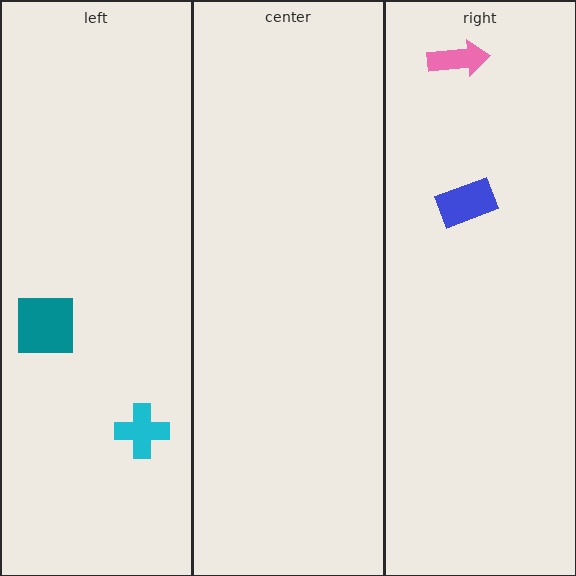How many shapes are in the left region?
2.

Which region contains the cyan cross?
The left region.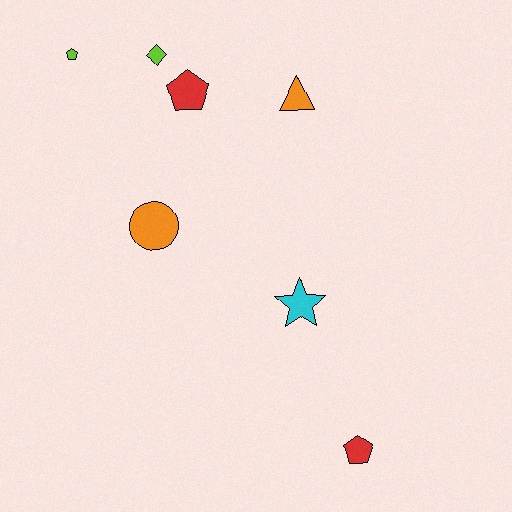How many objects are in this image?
There are 7 objects.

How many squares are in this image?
There are no squares.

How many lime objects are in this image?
There are 2 lime objects.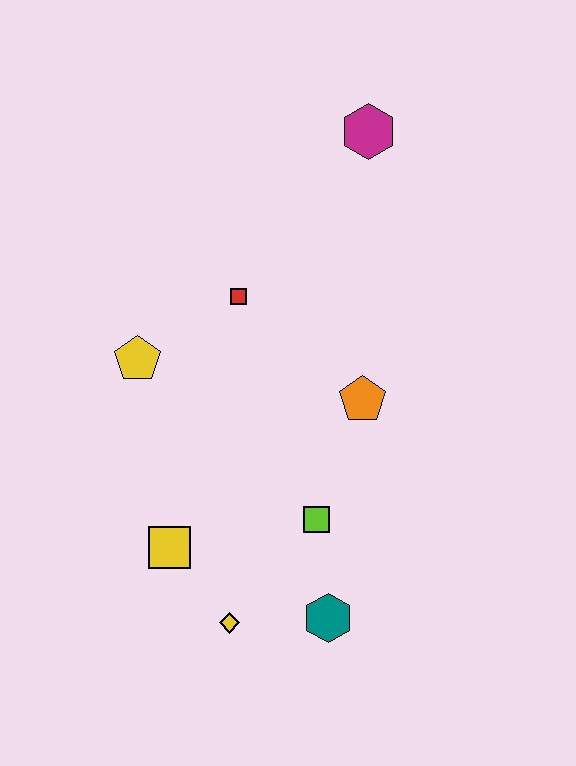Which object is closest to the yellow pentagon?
The red square is closest to the yellow pentagon.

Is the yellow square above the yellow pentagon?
No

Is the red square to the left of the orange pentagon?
Yes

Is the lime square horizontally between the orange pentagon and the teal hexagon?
No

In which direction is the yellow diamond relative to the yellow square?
The yellow diamond is below the yellow square.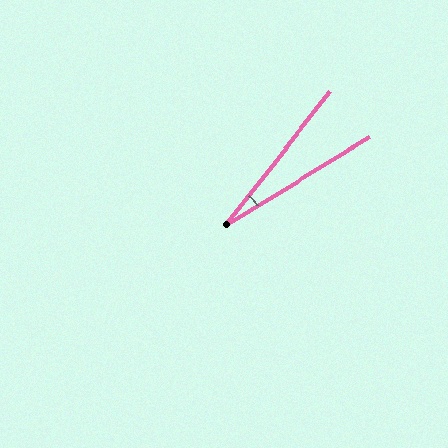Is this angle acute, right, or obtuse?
It is acute.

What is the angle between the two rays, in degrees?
Approximately 20 degrees.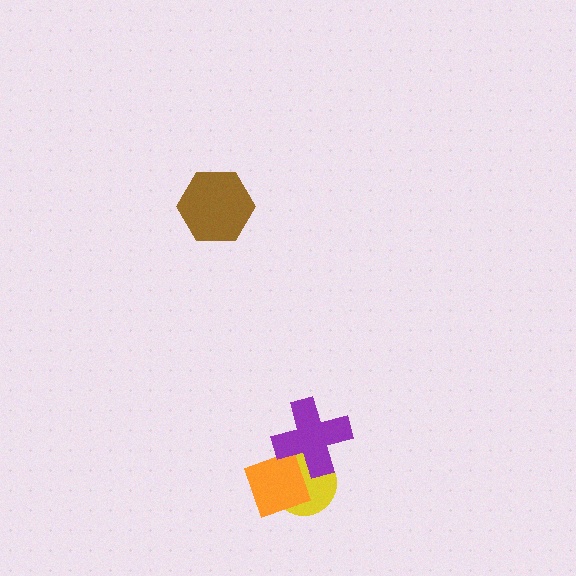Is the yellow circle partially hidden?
Yes, it is partially covered by another shape.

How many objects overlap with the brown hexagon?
0 objects overlap with the brown hexagon.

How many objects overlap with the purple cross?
2 objects overlap with the purple cross.